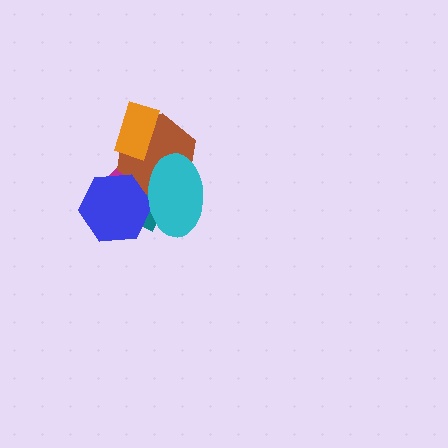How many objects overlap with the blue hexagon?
4 objects overlap with the blue hexagon.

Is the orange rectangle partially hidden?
No, no other shape covers it.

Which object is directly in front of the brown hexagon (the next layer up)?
The orange rectangle is directly in front of the brown hexagon.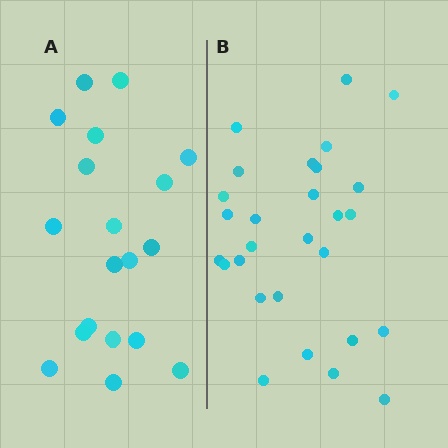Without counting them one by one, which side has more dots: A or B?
Region B (the right region) has more dots.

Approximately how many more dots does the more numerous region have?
Region B has roughly 8 or so more dots than region A.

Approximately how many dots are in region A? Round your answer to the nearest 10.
About 20 dots. (The exact count is 19, which rounds to 20.)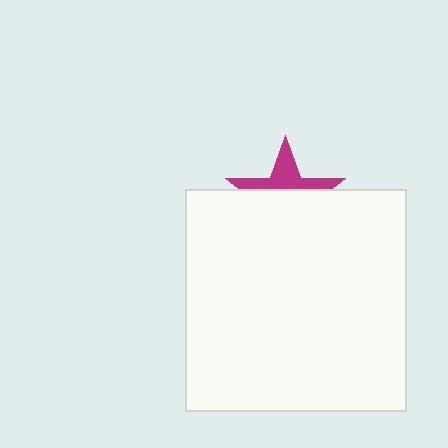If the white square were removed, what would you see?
You would see the complete magenta star.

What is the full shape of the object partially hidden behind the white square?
The partially hidden object is a magenta star.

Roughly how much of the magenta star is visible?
A small part of it is visible (roughly 40%).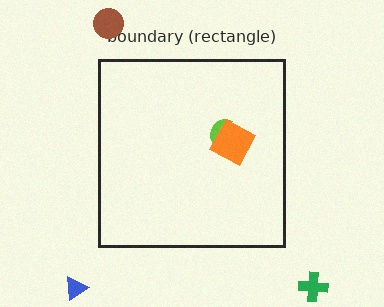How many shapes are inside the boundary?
2 inside, 3 outside.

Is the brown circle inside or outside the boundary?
Outside.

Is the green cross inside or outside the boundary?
Outside.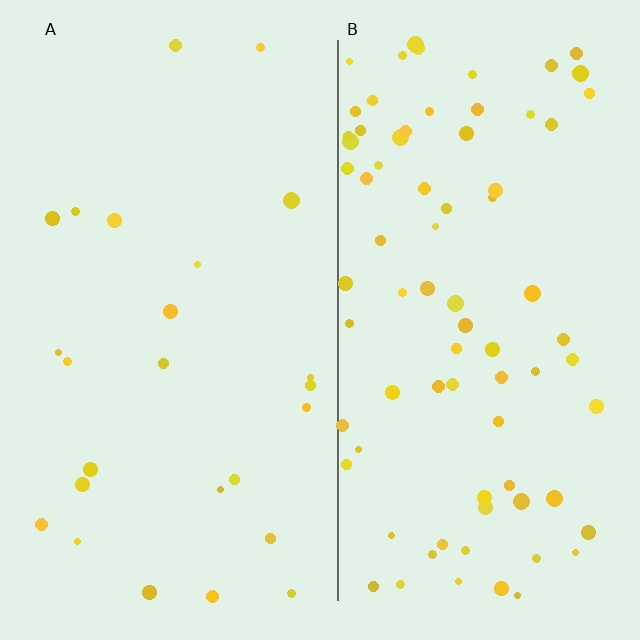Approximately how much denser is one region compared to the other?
Approximately 3.2× — region B over region A.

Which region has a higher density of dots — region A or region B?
B (the right).